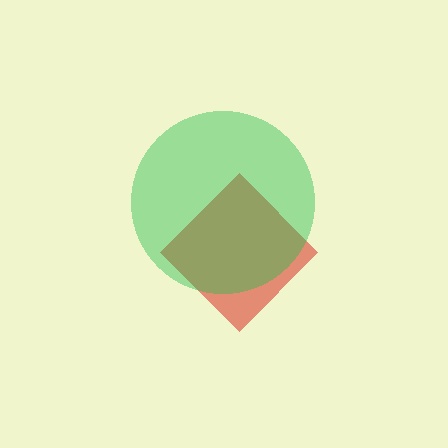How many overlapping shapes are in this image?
There are 2 overlapping shapes in the image.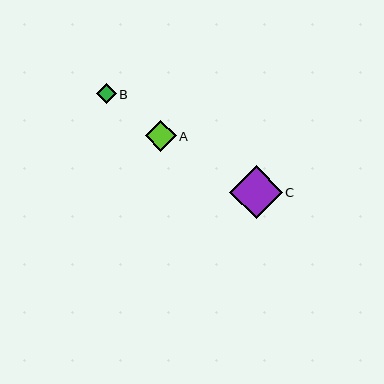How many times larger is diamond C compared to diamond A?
Diamond C is approximately 1.7 times the size of diamond A.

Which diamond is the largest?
Diamond C is the largest with a size of approximately 53 pixels.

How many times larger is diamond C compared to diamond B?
Diamond C is approximately 2.6 times the size of diamond B.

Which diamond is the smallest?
Diamond B is the smallest with a size of approximately 20 pixels.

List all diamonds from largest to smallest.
From largest to smallest: C, A, B.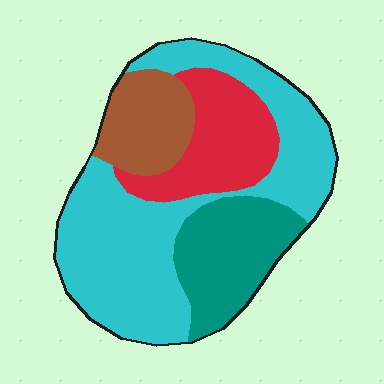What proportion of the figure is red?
Red takes up about one fifth (1/5) of the figure.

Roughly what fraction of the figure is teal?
Teal takes up about one fifth (1/5) of the figure.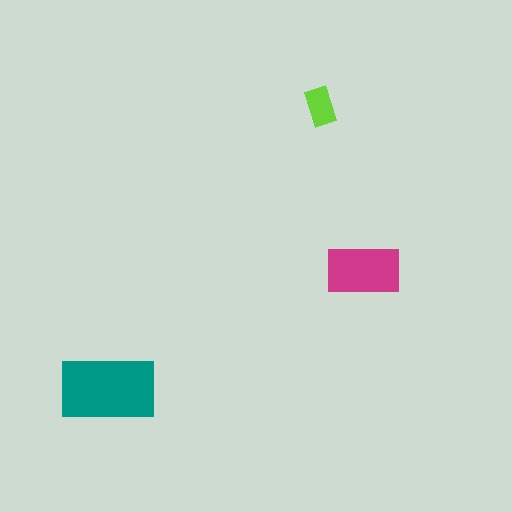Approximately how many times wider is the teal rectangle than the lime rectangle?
About 2.5 times wider.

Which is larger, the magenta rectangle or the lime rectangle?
The magenta one.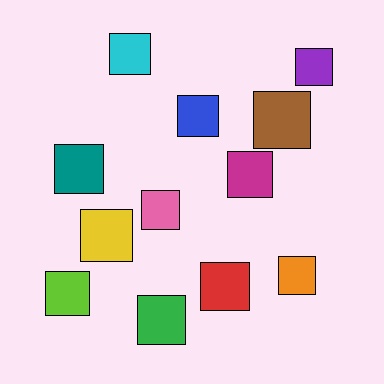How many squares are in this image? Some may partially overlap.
There are 12 squares.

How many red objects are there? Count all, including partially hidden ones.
There is 1 red object.